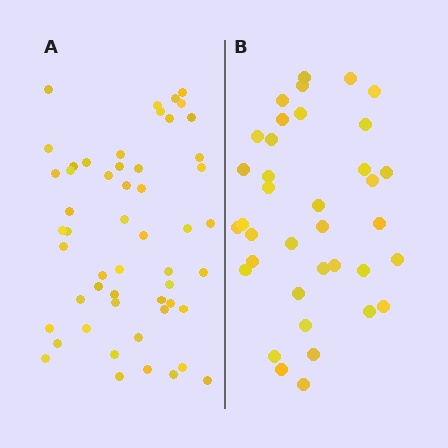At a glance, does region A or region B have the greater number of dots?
Region A (the left region) has more dots.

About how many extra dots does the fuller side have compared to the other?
Region A has approximately 15 more dots than region B.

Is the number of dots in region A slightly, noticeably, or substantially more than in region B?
Region A has noticeably more, but not dramatically so. The ratio is roughly 1.4 to 1.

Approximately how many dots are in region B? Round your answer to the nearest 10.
About 40 dots. (The exact count is 37, which rounds to 40.)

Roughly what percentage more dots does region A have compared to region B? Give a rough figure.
About 45% more.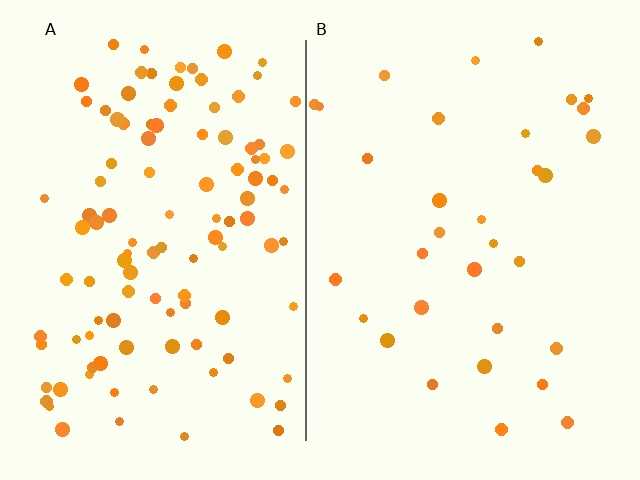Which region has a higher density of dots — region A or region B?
A (the left).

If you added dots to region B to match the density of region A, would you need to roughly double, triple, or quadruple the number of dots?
Approximately triple.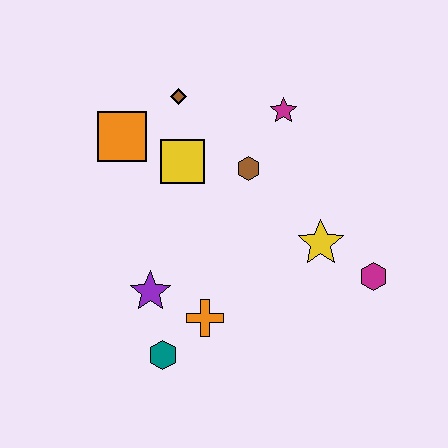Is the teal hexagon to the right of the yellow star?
No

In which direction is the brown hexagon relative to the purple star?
The brown hexagon is above the purple star.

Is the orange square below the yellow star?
No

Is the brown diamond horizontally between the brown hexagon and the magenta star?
No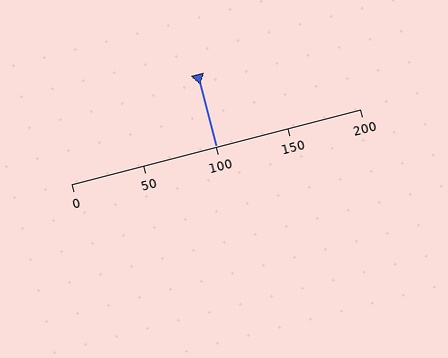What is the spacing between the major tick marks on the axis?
The major ticks are spaced 50 apart.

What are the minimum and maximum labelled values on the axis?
The axis runs from 0 to 200.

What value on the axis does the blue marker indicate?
The marker indicates approximately 100.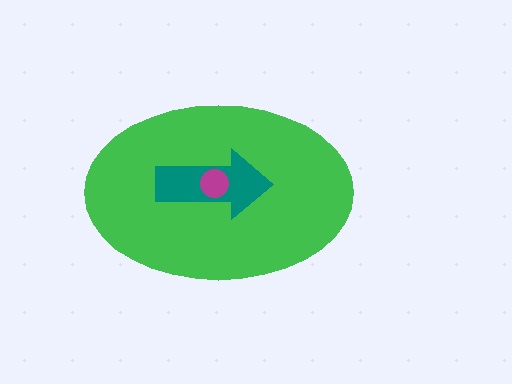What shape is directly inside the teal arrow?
The magenta circle.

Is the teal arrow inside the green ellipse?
Yes.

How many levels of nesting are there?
3.